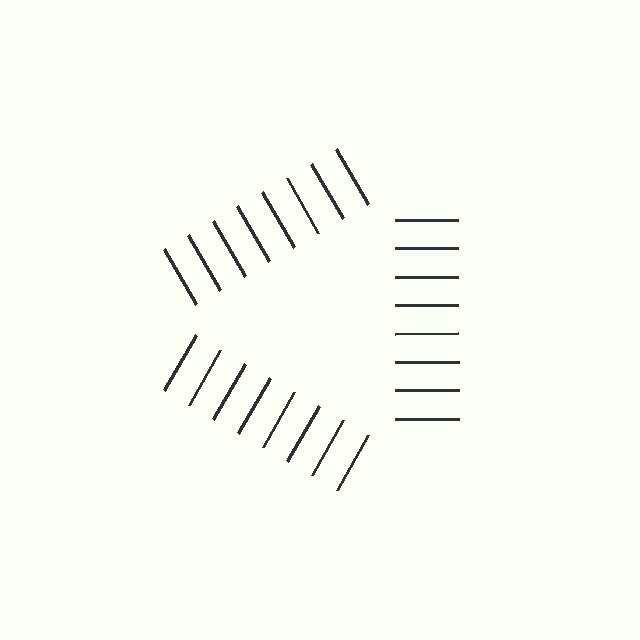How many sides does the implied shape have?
3 sides — the line-ends trace a triangle.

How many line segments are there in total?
24 — 8 along each of the 3 edges.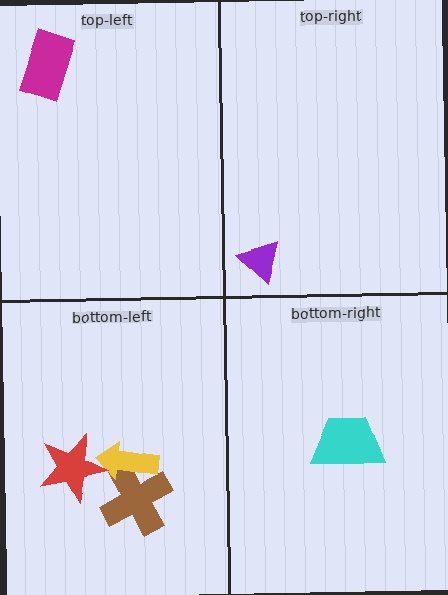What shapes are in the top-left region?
The magenta rectangle.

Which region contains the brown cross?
The bottom-left region.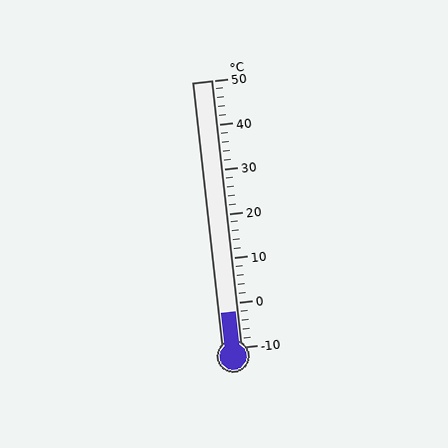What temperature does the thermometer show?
The thermometer shows approximately -2°C.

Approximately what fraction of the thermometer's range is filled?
The thermometer is filled to approximately 15% of its range.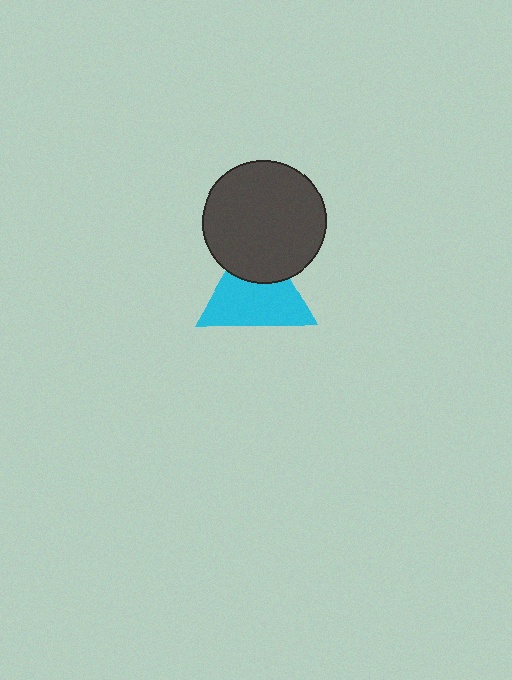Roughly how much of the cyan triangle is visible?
Most of it is visible (roughly 67%).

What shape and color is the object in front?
The object in front is a dark gray circle.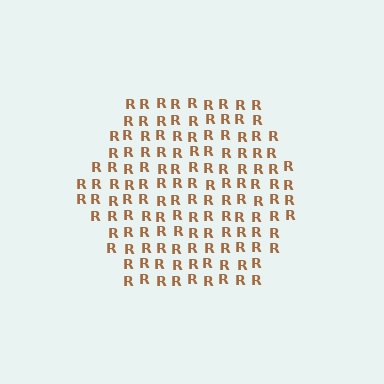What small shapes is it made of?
It is made of small letter R's.